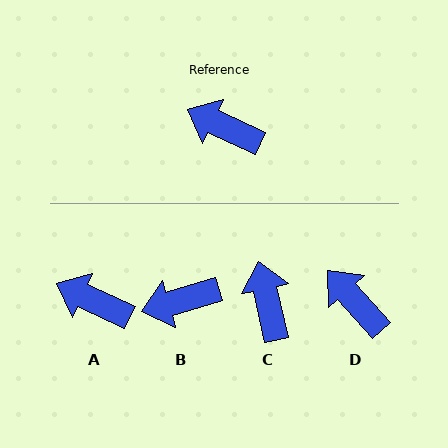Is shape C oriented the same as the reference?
No, it is off by about 53 degrees.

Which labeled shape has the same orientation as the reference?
A.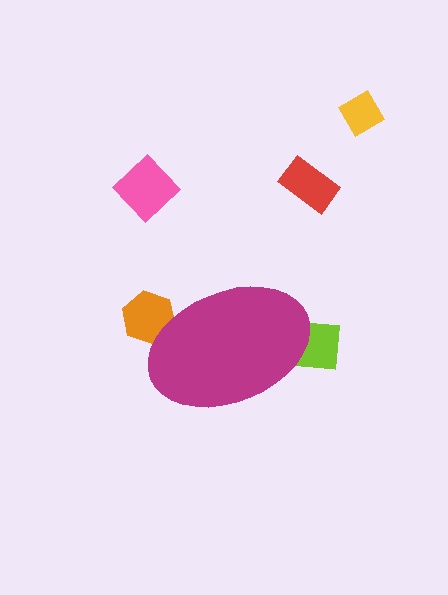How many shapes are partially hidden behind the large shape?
2 shapes are partially hidden.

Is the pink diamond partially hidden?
No, the pink diamond is fully visible.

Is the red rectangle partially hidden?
No, the red rectangle is fully visible.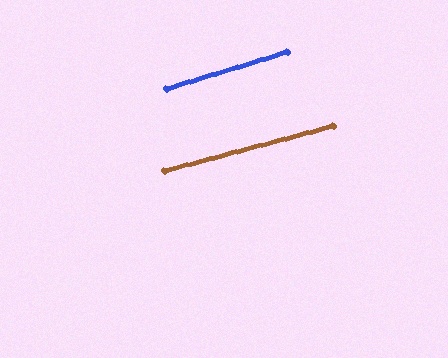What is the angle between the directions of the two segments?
Approximately 2 degrees.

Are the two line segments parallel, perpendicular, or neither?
Parallel — their directions differ by only 2.0°.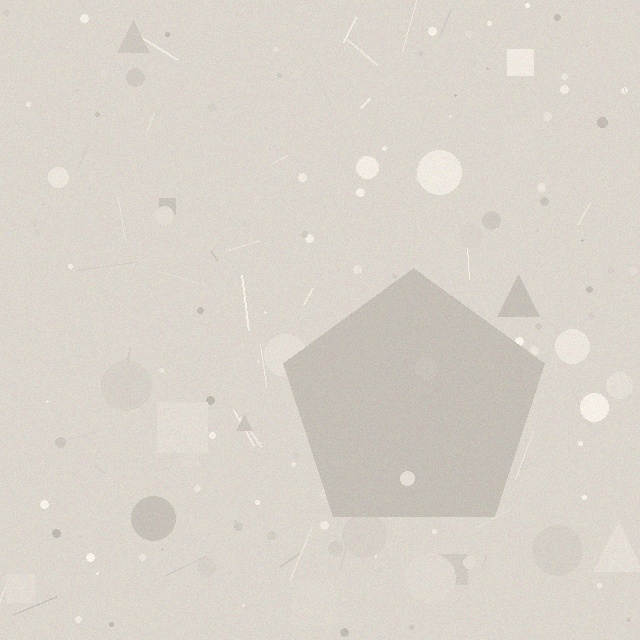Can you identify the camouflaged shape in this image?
The camouflaged shape is a pentagon.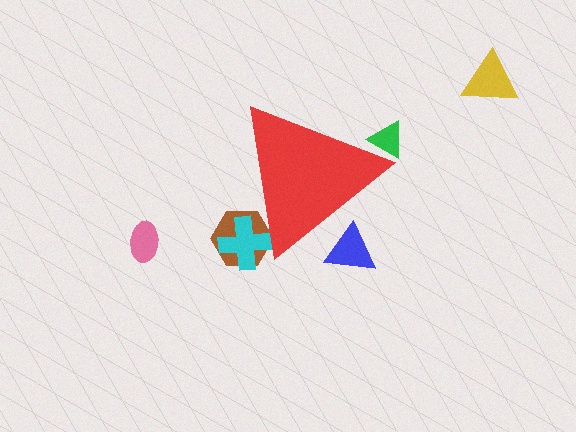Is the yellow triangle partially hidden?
No, the yellow triangle is fully visible.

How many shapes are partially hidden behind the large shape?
4 shapes are partially hidden.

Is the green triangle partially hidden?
Yes, the green triangle is partially hidden behind the red triangle.